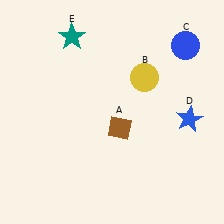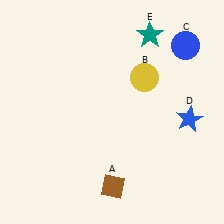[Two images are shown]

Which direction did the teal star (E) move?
The teal star (E) moved right.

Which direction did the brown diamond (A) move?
The brown diamond (A) moved down.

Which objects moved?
The objects that moved are: the brown diamond (A), the teal star (E).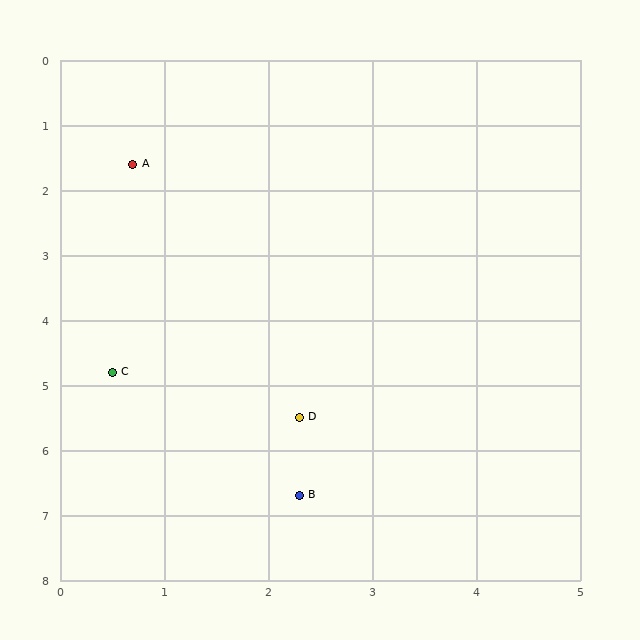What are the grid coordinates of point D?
Point D is at approximately (2.3, 5.5).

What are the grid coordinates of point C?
Point C is at approximately (0.5, 4.8).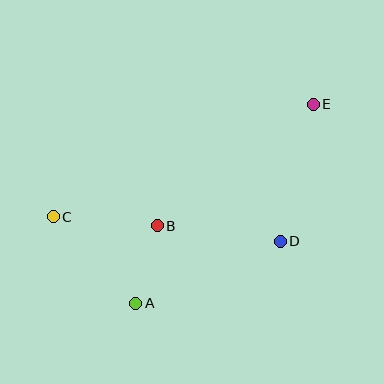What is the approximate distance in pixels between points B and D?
The distance between B and D is approximately 124 pixels.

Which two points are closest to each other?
Points A and B are closest to each other.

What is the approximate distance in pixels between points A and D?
The distance between A and D is approximately 157 pixels.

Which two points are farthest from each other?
Points C and E are farthest from each other.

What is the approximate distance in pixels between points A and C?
The distance between A and C is approximately 119 pixels.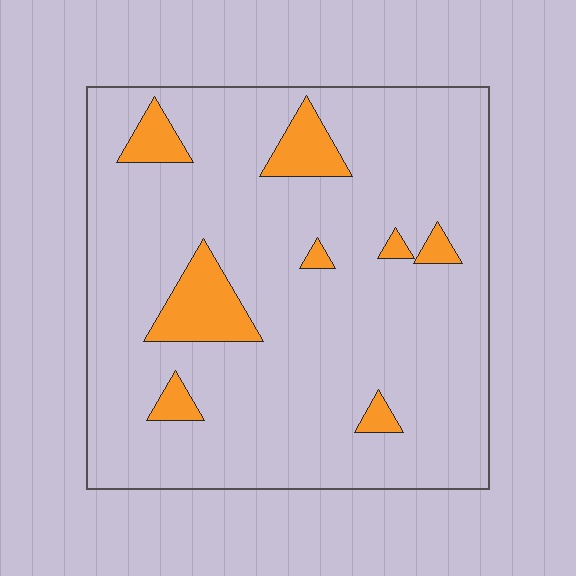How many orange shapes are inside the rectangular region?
8.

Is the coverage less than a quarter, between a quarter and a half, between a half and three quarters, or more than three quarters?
Less than a quarter.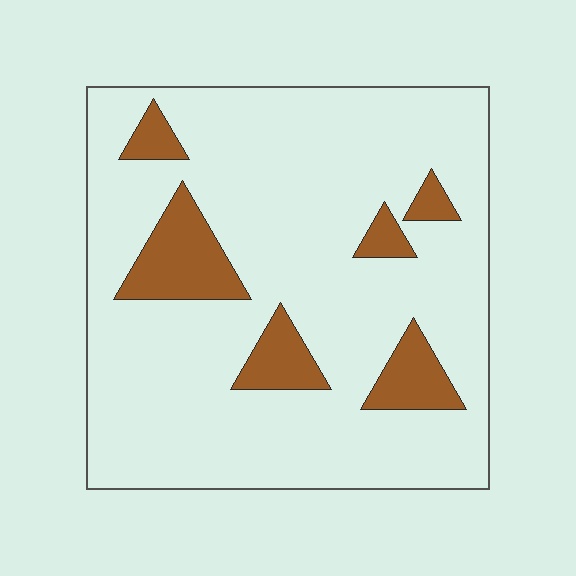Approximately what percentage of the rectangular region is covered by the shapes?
Approximately 15%.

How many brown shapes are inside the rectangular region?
6.